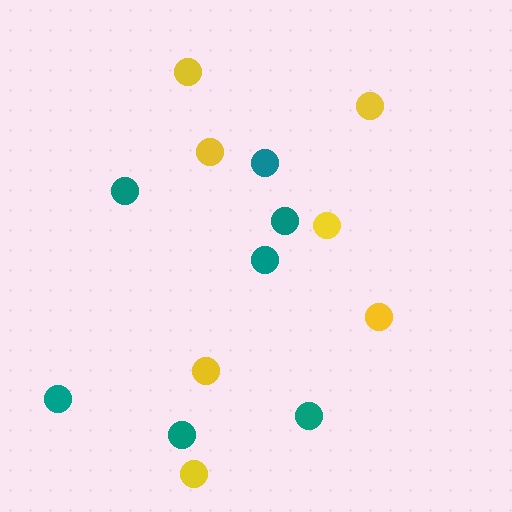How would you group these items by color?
There are 2 groups: one group of yellow circles (7) and one group of teal circles (7).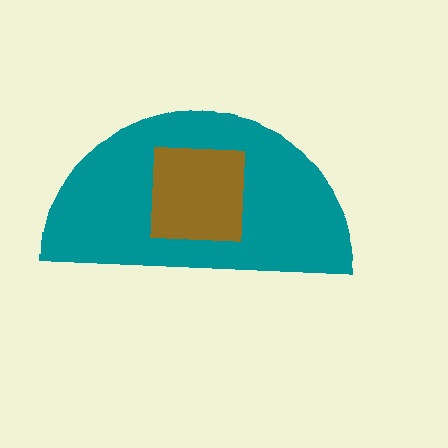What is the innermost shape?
The brown square.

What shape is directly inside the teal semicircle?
The brown square.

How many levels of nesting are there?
2.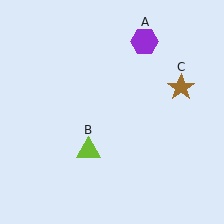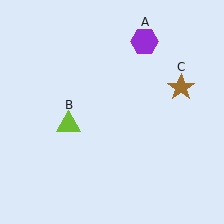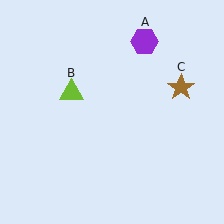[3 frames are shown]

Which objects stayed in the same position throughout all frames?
Purple hexagon (object A) and brown star (object C) remained stationary.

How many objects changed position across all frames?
1 object changed position: lime triangle (object B).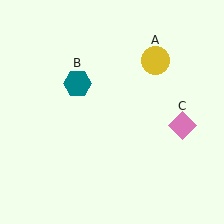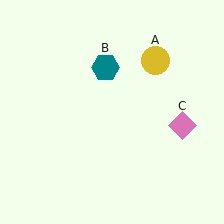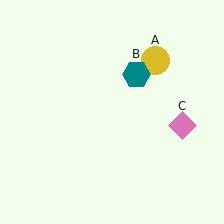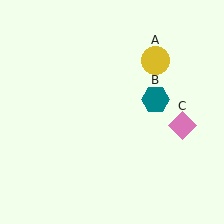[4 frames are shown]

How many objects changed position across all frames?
1 object changed position: teal hexagon (object B).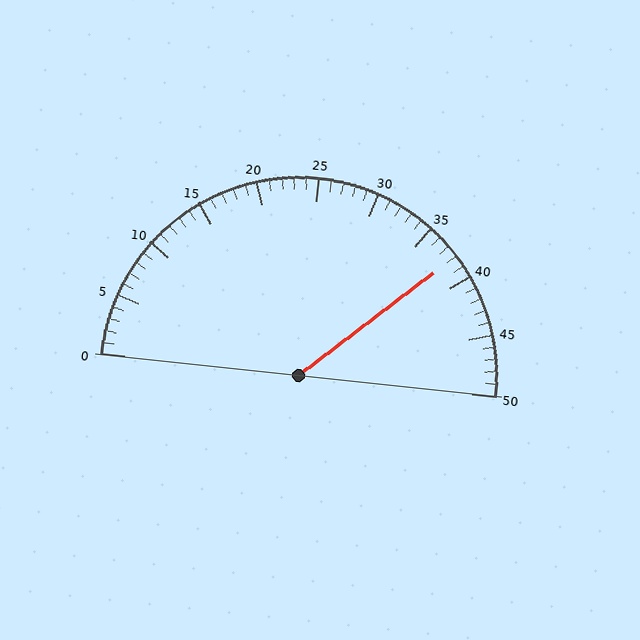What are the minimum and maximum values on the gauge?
The gauge ranges from 0 to 50.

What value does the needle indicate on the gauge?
The needle indicates approximately 38.